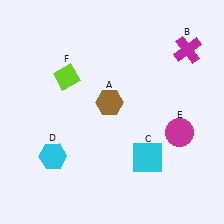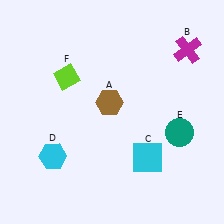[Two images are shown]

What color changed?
The circle (E) changed from magenta in Image 1 to teal in Image 2.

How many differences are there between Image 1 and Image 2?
There is 1 difference between the two images.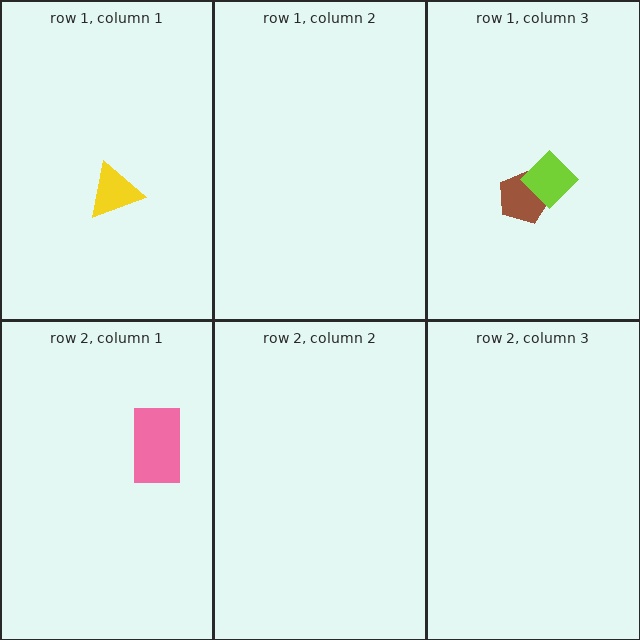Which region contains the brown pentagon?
The row 1, column 3 region.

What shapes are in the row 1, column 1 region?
The yellow triangle.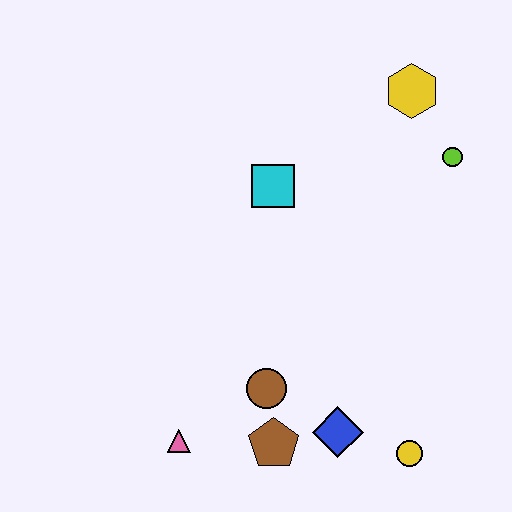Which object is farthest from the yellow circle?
The yellow hexagon is farthest from the yellow circle.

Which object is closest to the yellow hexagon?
The lime circle is closest to the yellow hexagon.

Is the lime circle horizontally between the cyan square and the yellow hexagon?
No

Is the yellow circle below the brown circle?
Yes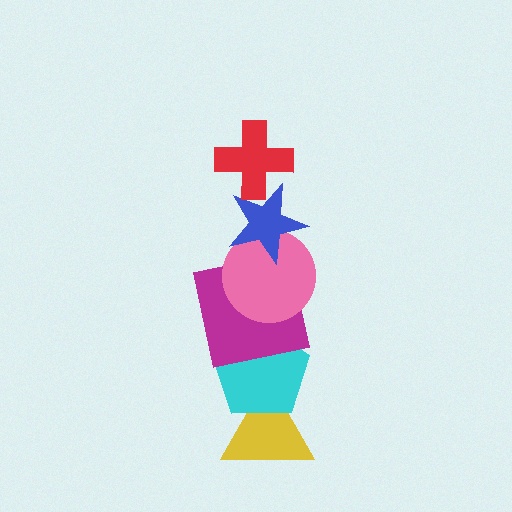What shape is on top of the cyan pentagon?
The magenta square is on top of the cyan pentagon.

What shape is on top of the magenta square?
The pink circle is on top of the magenta square.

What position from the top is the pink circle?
The pink circle is 3rd from the top.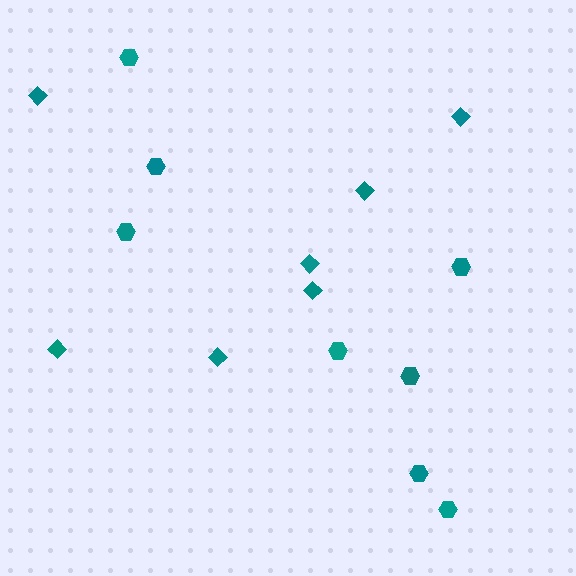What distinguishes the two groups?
There are 2 groups: one group of diamonds (7) and one group of hexagons (8).